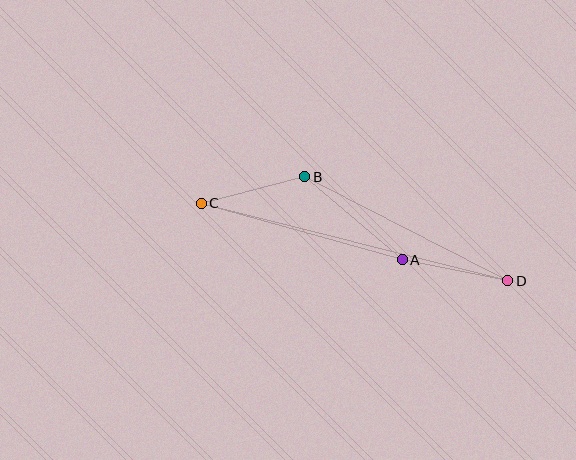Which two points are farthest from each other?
Points C and D are farthest from each other.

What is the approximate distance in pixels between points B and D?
The distance between B and D is approximately 228 pixels.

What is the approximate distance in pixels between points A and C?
The distance between A and C is approximately 208 pixels.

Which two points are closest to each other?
Points B and C are closest to each other.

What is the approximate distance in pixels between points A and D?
The distance between A and D is approximately 108 pixels.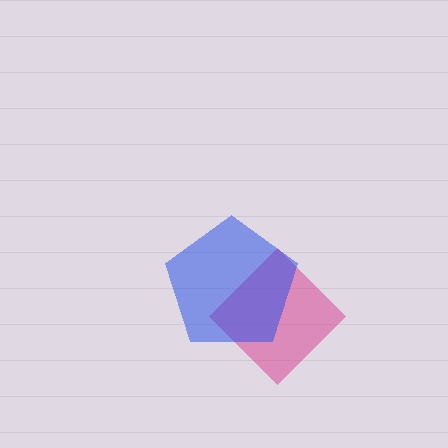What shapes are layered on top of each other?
The layered shapes are: a magenta diamond, a blue pentagon.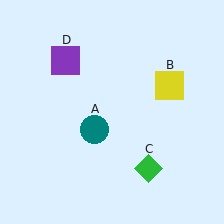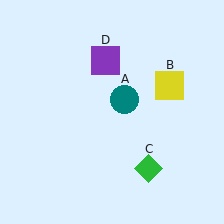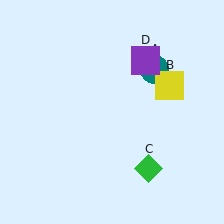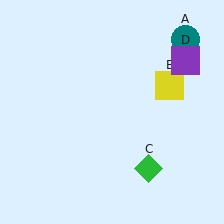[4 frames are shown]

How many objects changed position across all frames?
2 objects changed position: teal circle (object A), purple square (object D).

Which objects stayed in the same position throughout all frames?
Yellow square (object B) and green diamond (object C) remained stationary.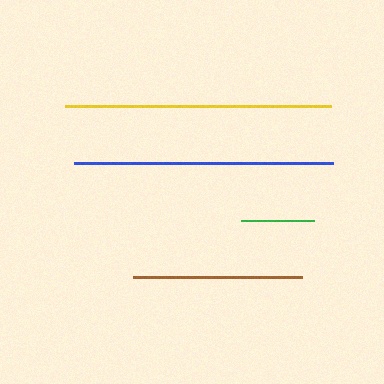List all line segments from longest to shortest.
From longest to shortest: yellow, blue, brown, green.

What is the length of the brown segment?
The brown segment is approximately 169 pixels long.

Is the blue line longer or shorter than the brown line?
The blue line is longer than the brown line.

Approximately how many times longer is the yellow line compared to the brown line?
The yellow line is approximately 1.6 times the length of the brown line.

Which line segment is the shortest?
The green line is the shortest at approximately 73 pixels.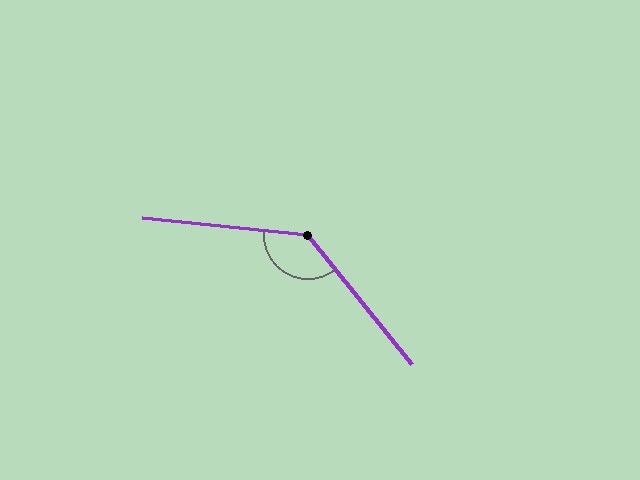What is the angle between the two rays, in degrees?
Approximately 135 degrees.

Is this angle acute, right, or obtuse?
It is obtuse.